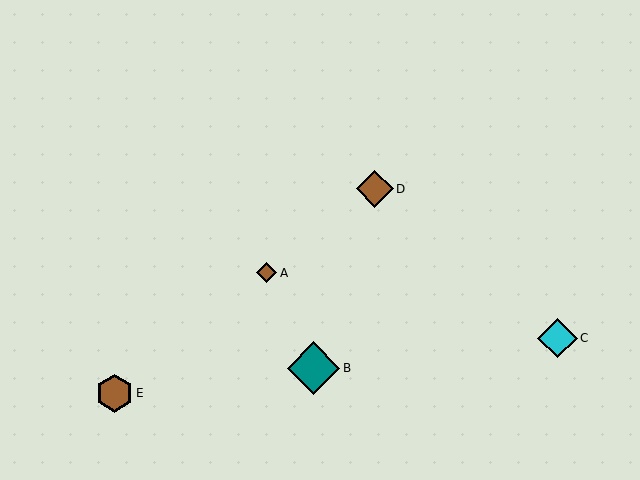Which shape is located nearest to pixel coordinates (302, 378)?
The teal diamond (labeled B) at (314, 368) is nearest to that location.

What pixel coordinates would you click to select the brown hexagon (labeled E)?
Click at (115, 393) to select the brown hexagon E.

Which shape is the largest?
The teal diamond (labeled B) is the largest.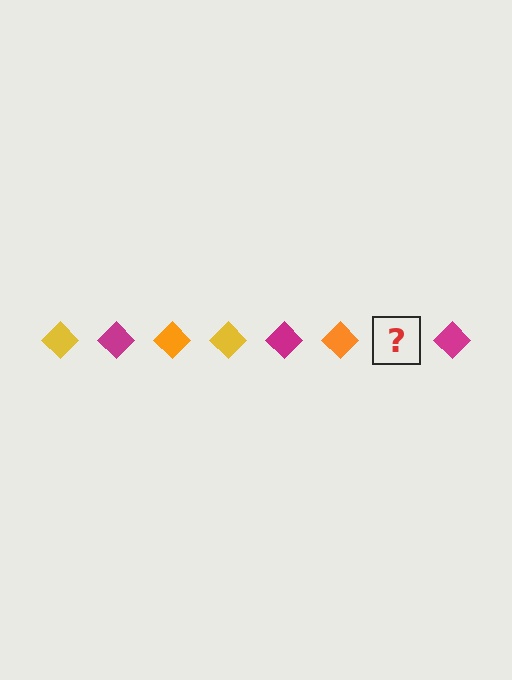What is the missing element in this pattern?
The missing element is a yellow diamond.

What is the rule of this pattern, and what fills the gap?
The rule is that the pattern cycles through yellow, magenta, orange diamonds. The gap should be filled with a yellow diamond.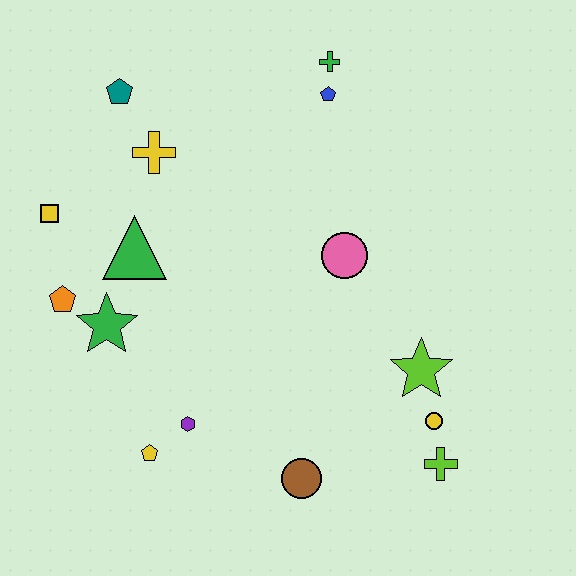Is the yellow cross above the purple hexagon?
Yes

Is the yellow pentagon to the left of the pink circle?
Yes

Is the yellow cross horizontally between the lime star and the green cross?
No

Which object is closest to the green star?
The orange pentagon is closest to the green star.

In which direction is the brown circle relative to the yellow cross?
The brown circle is below the yellow cross.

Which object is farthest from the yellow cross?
The lime cross is farthest from the yellow cross.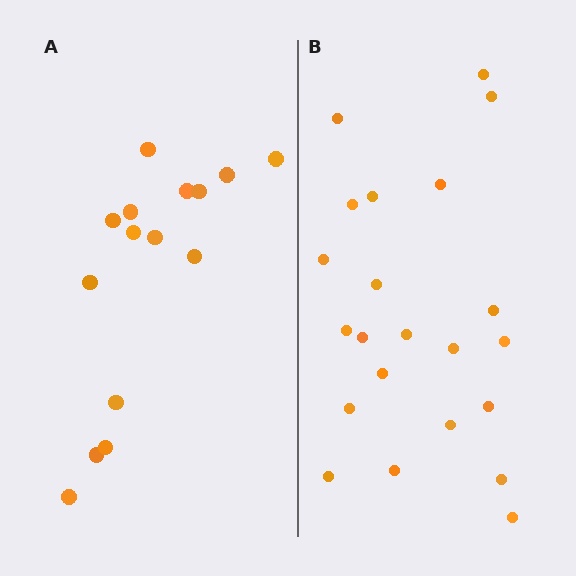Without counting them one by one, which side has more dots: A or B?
Region B (the right region) has more dots.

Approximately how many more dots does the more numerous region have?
Region B has roughly 8 or so more dots than region A.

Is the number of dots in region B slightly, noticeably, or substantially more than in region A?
Region B has substantially more. The ratio is roughly 1.5 to 1.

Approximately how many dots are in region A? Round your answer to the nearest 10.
About 20 dots. (The exact count is 15, which rounds to 20.)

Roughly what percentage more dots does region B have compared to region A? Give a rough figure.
About 45% more.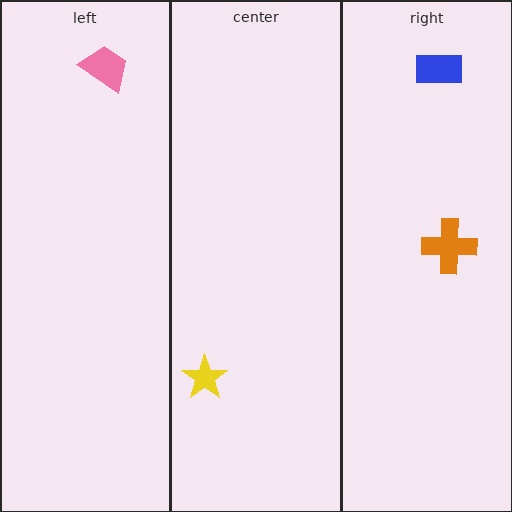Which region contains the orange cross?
The right region.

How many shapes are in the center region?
1.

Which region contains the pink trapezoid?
The left region.